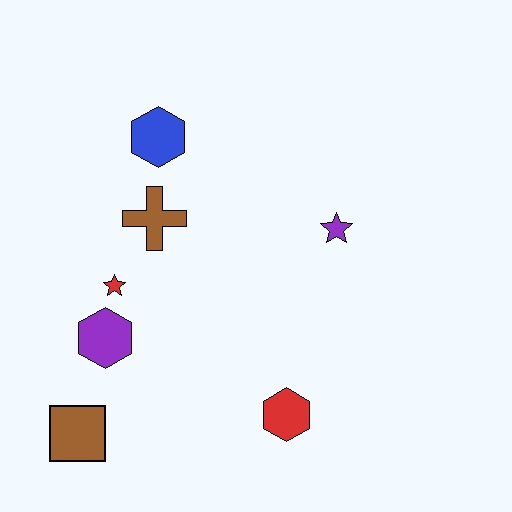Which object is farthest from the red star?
The purple star is farthest from the red star.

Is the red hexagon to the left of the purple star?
Yes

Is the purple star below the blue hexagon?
Yes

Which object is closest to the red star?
The purple hexagon is closest to the red star.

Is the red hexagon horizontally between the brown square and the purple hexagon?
No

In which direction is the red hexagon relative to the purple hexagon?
The red hexagon is to the right of the purple hexagon.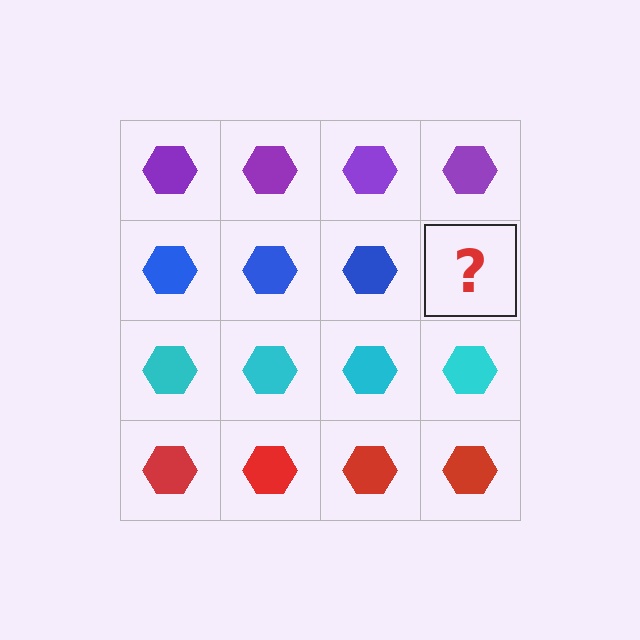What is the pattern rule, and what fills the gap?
The rule is that each row has a consistent color. The gap should be filled with a blue hexagon.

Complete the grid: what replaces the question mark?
The question mark should be replaced with a blue hexagon.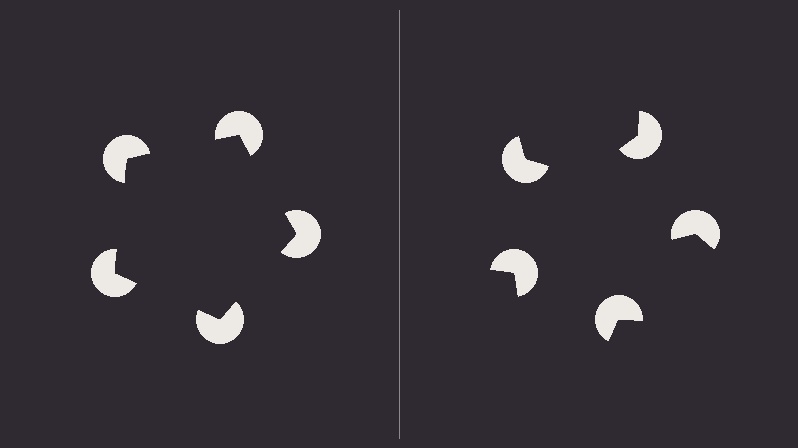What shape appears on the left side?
An illusory pentagon.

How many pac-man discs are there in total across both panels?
10 — 5 on each side.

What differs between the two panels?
The pac-man discs are positioned identically on both sides; only the wedge orientations differ. On the left they align to a pentagon; on the right they are misaligned.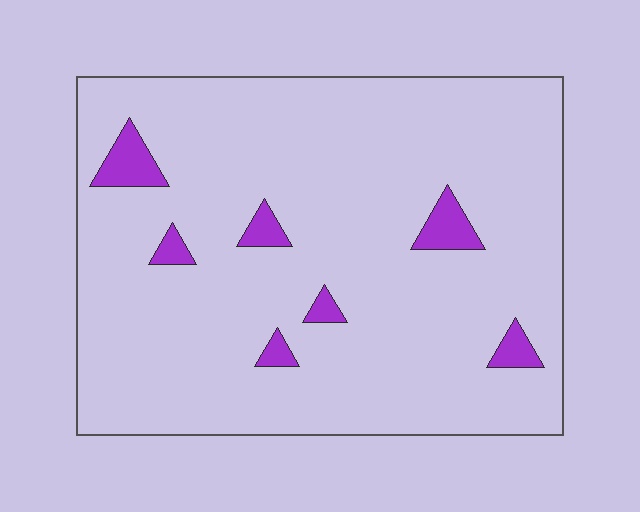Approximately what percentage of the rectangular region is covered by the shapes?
Approximately 5%.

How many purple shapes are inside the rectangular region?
7.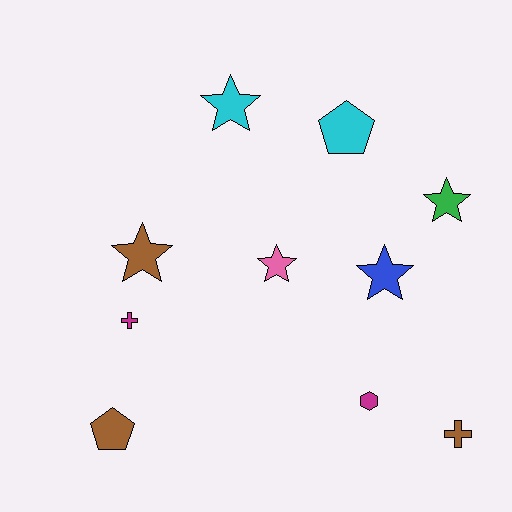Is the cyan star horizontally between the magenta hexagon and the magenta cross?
Yes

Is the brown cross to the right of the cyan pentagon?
Yes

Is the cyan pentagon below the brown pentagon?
No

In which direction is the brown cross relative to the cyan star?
The brown cross is below the cyan star.